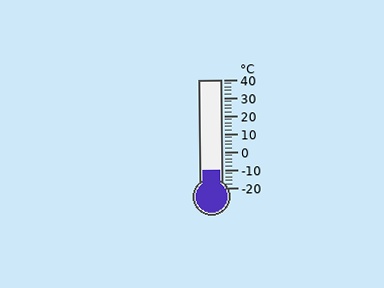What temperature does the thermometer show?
The thermometer shows approximately -10°C.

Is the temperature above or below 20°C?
The temperature is below 20°C.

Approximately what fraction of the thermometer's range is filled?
The thermometer is filled to approximately 15% of its range.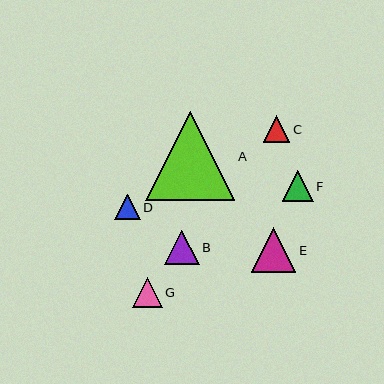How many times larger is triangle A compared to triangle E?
Triangle A is approximately 2.0 times the size of triangle E.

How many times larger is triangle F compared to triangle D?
Triangle F is approximately 1.2 times the size of triangle D.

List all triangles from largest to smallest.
From largest to smallest: A, E, B, F, G, C, D.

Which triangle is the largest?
Triangle A is the largest with a size of approximately 89 pixels.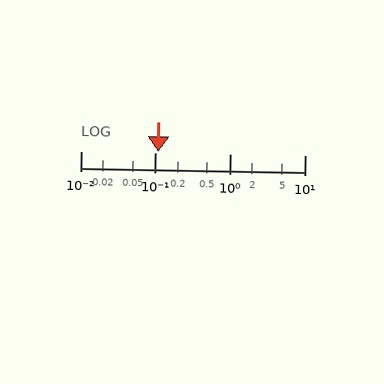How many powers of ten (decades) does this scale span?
The scale spans 3 decades, from 0.01 to 10.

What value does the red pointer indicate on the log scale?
The pointer indicates approximately 0.11.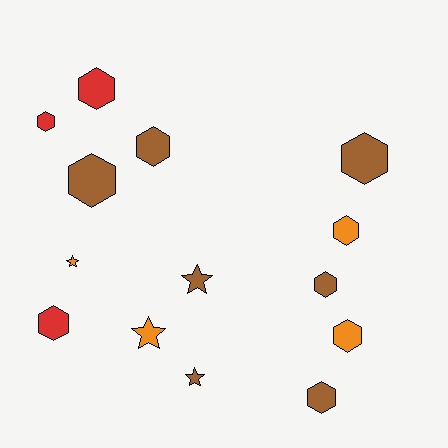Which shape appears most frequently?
Hexagon, with 10 objects.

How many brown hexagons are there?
There are 5 brown hexagons.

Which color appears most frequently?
Brown, with 7 objects.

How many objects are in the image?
There are 14 objects.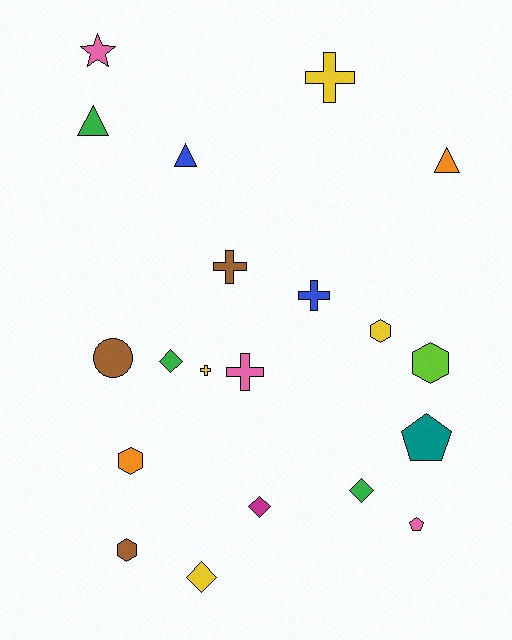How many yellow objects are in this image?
There are 4 yellow objects.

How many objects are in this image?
There are 20 objects.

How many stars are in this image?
There is 1 star.